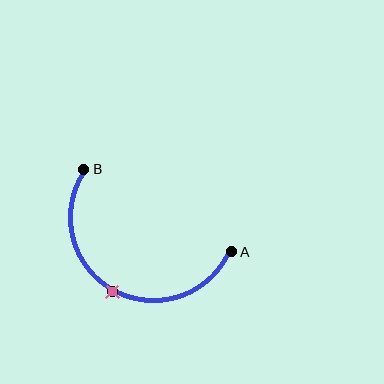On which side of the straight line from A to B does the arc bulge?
The arc bulges below the straight line connecting A and B.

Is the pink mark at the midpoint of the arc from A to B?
Yes. The pink mark lies on the arc at equal arc-length from both A and B — it is the arc midpoint.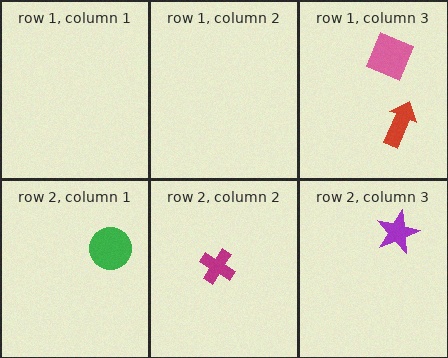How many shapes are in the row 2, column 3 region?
1.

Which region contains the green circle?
The row 2, column 1 region.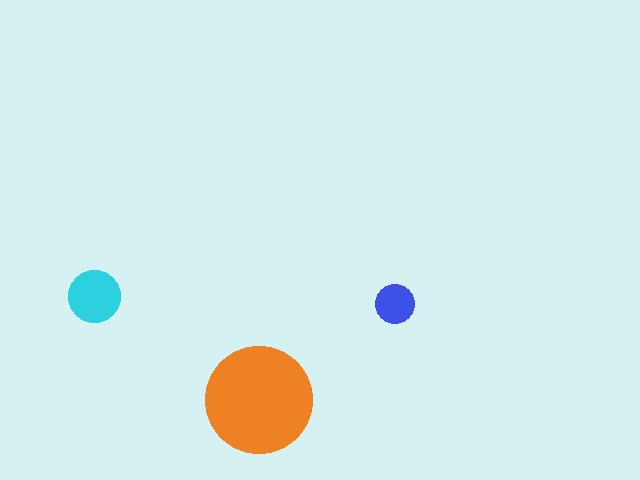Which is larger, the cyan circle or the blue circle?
The cyan one.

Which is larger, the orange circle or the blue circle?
The orange one.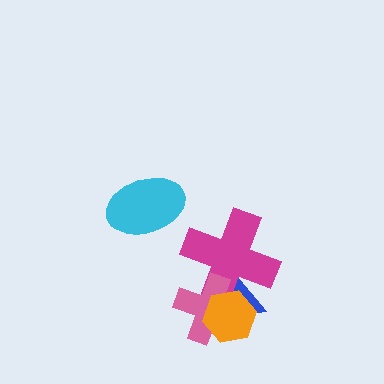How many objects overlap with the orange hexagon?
3 objects overlap with the orange hexagon.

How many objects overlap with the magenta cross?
3 objects overlap with the magenta cross.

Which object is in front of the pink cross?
The orange hexagon is in front of the pink cross.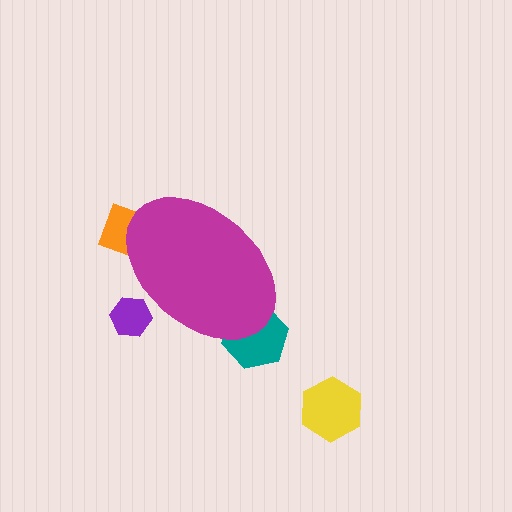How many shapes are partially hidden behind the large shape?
3 shapes are partially hidden.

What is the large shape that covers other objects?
A magenta ellipse.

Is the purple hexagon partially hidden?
Yes, the purple hexagon is partially hidden behind the magenta ellipse.